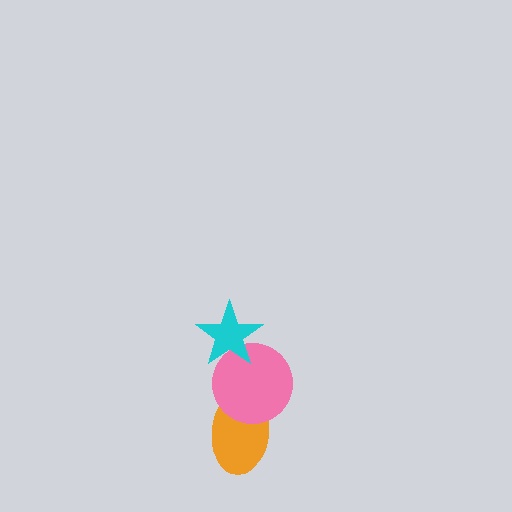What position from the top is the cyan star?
The cyan star is 1st from the top.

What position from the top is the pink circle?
The pink circle is 2nd from the top.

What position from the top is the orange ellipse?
The orange ellipse is 3rd from the top.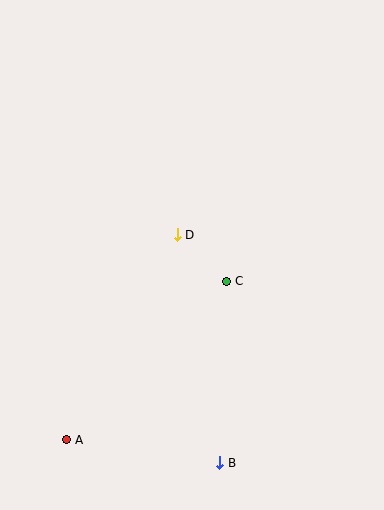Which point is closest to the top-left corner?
Point D is closest to the top-left corner.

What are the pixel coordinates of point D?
Point D is at (177, 235).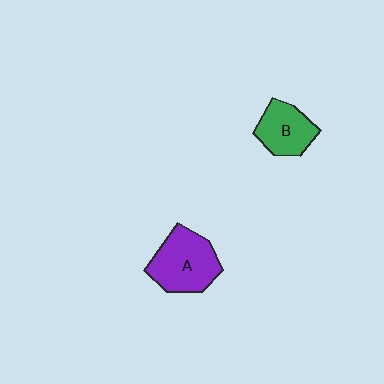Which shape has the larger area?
Shape A (purple).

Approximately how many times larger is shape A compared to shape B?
Approximately 1.4 times.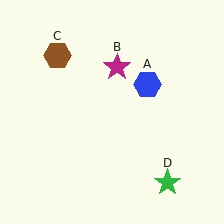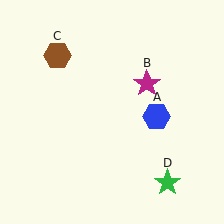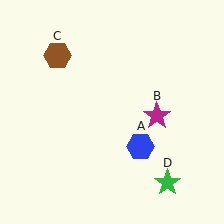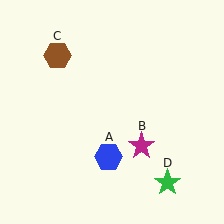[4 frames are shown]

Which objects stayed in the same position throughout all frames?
Brown hexagon (object C) and green star (object D) remained stationary.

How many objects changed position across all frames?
2 objects changed position: blue hexagon (object A), magenta star (object B).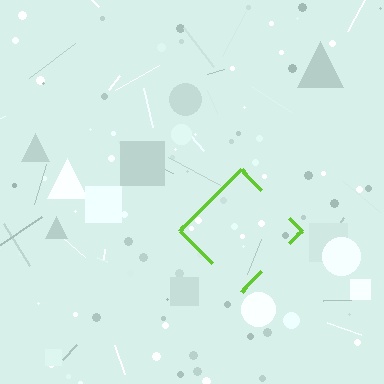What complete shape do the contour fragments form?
The contour fragments form a diamond.